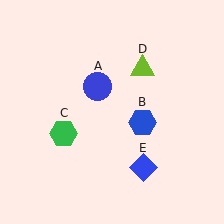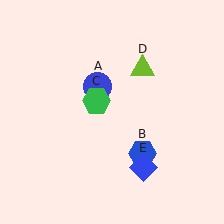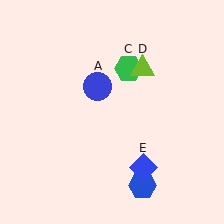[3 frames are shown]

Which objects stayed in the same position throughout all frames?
Blue circle (object A) and lime triangle (object D) and blue diamond (object E) remained stationary.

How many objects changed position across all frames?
2 objects changed position: blue hexagon (object B), green hexagon (object C).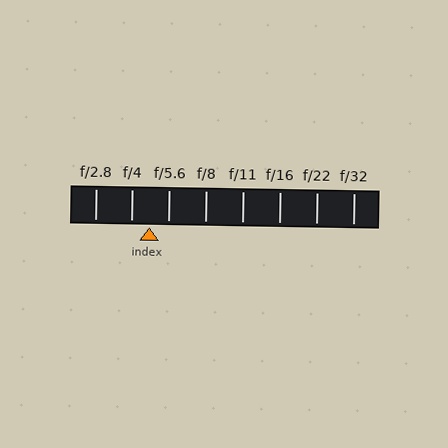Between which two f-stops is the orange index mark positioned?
The index mark is between f/4 and f/5.6.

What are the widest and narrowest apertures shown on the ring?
The widest aperture shown is f/2.8 and the narrowest is f/32.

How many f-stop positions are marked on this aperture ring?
There are 8 f-stop positions marked.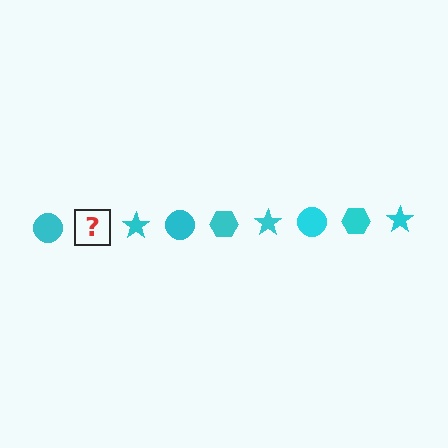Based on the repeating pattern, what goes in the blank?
The blank should be a cyan hexagon.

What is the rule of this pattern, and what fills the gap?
The rule is that the pattern cycles through circle, hexagon, star shapes in cyan. The gap should be filled with a cyan hexagon.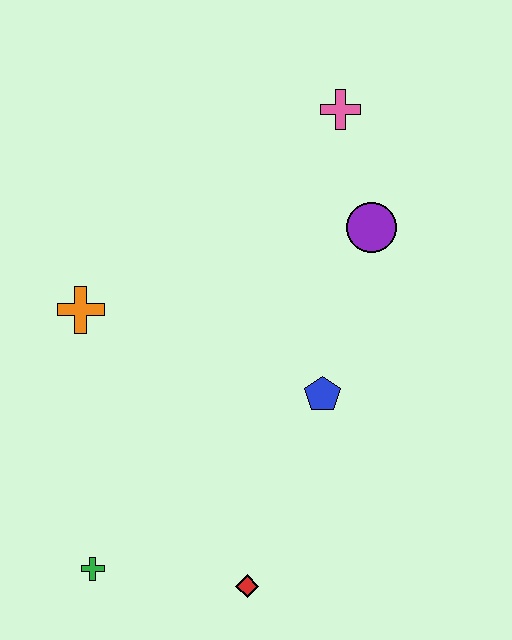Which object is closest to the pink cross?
The purple circle is closest to the pink cross.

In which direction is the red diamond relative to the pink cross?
The red diamond is below the pink cross.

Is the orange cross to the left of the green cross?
Yes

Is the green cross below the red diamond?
No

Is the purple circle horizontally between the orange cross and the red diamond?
No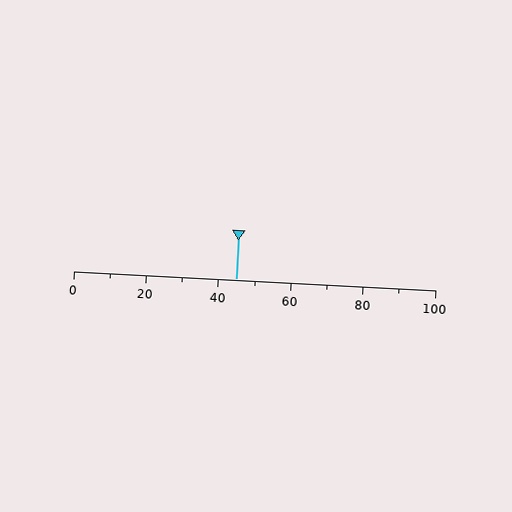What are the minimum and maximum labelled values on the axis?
The axis runs from 0 to 100.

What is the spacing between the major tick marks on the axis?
The major ticks are spaced 20 apart.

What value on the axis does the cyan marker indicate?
The marker indicates approximately 45.